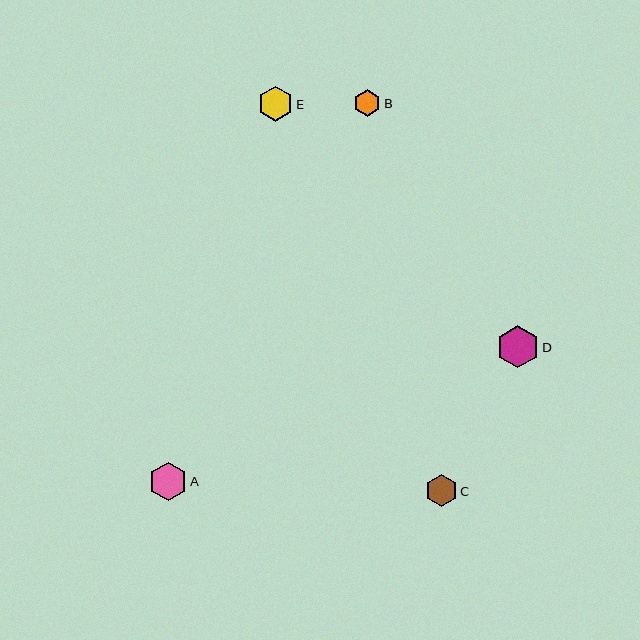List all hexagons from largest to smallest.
From largest to smallest: D, A, E, C, B.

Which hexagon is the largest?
Hexagon D is the largest with a size of approximately 42 pixels.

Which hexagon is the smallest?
Hexagon B is the smallest with a size of approximately 27 pixels.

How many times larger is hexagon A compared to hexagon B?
Hexagon A is approximately 1.4 times the size of hexagon B.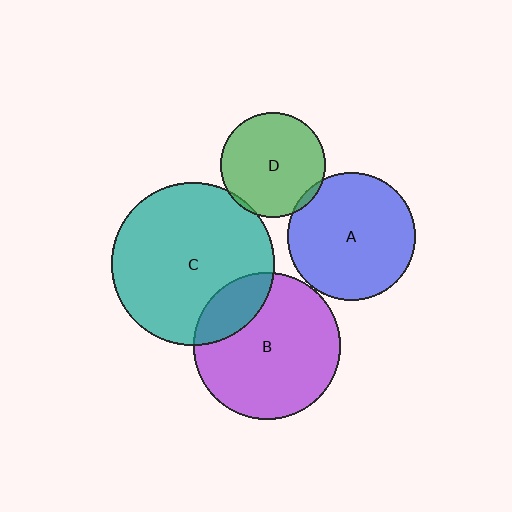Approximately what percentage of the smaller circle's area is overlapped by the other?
Approximately 5%.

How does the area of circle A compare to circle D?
Approximately 1.5 times.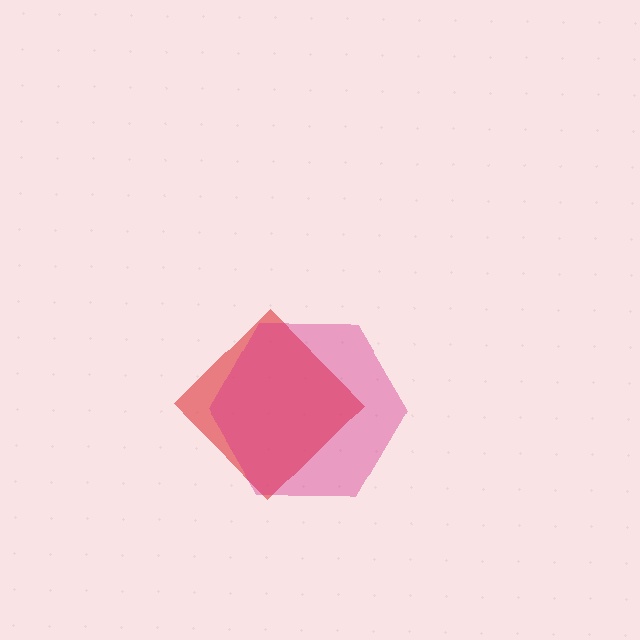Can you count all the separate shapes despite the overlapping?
Yes, there are 2 separate shapes.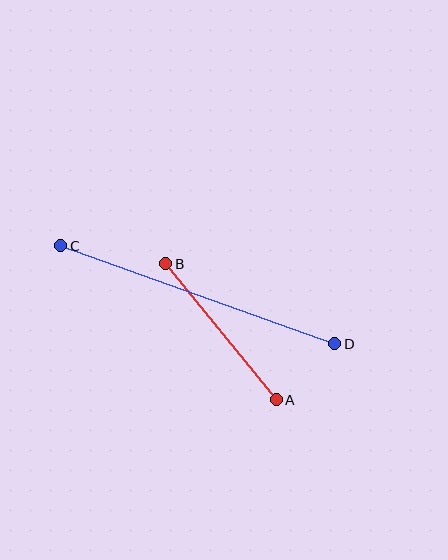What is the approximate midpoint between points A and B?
The midpoint is at approximately (221, 332) pixels.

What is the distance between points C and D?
The distance is approximately 291 pixels.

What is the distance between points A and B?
The distance is approximately 175 pixels.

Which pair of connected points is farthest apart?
Points C and D are farthest apart.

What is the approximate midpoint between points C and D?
The midpoint is at approximately (198, 295) pixels.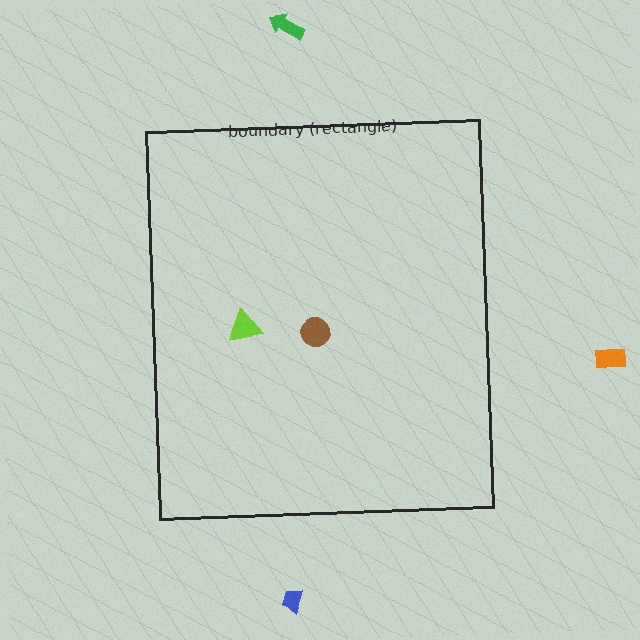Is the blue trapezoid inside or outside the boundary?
Outside.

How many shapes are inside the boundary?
2 inside, 3 outside.